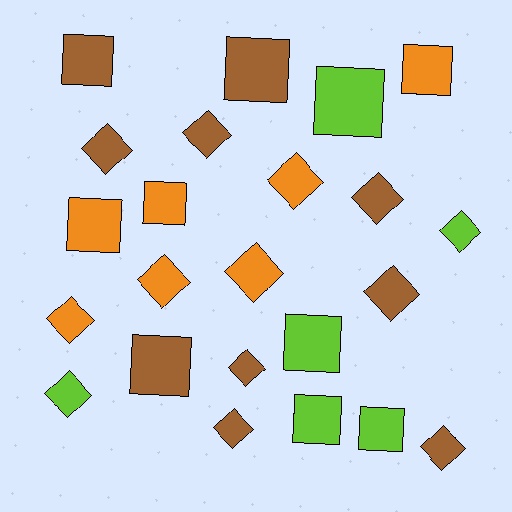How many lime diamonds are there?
There are 2 lime diamonds.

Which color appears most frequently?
Brown, with 10 objects.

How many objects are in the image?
There are 23 objects.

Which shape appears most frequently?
Diamond, with 13 objects.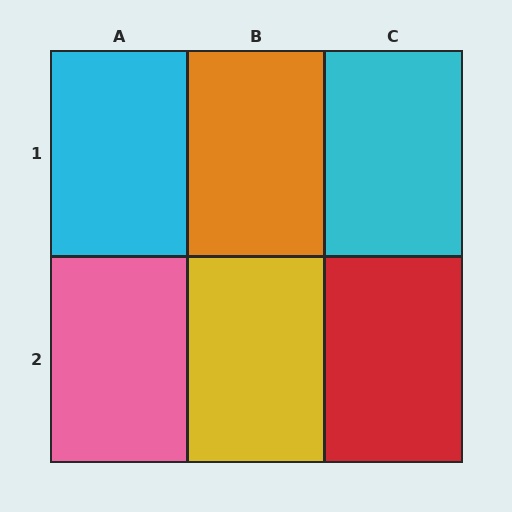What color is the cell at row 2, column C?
Red.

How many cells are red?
1 cell is red.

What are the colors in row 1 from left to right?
Cyan, orange, cyan.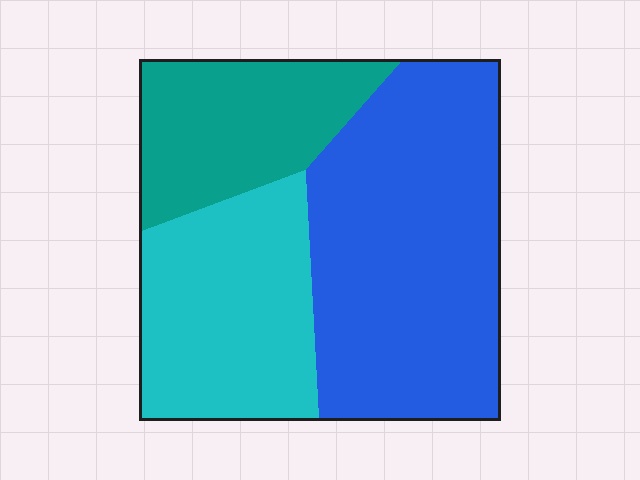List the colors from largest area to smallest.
From largest to smallest: blue, cyan, teal.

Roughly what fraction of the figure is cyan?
Cyan takes up between a quarter and a half of the figure.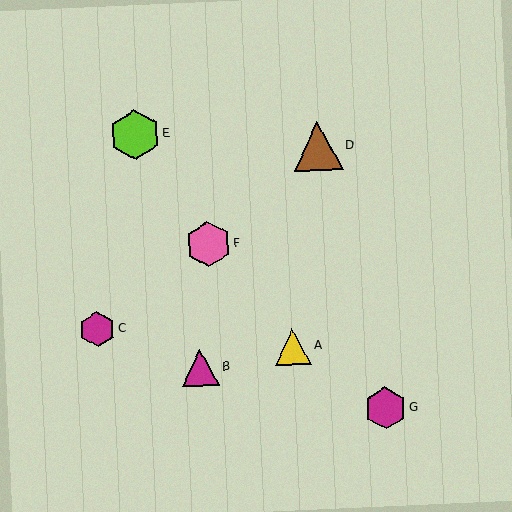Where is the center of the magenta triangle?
The center of the magenta triangle is at (200, 368).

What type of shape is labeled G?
Shape G is a magenta hexagon.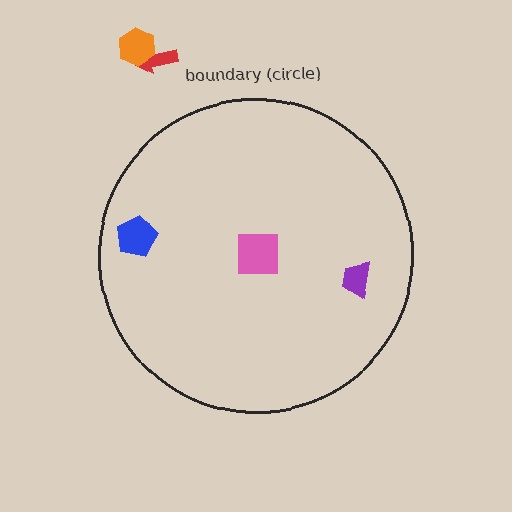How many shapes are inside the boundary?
3 inside, 2 outside.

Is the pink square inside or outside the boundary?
Inside.